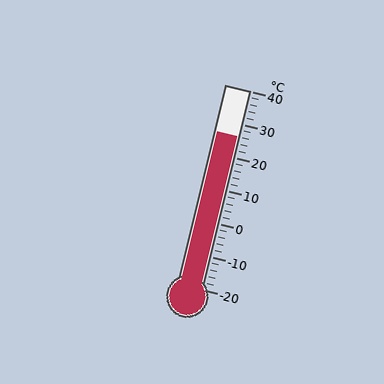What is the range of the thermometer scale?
The thermometer scale ranges from -20°C to 40°C.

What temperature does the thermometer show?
The thermometer shows approximately 26°C.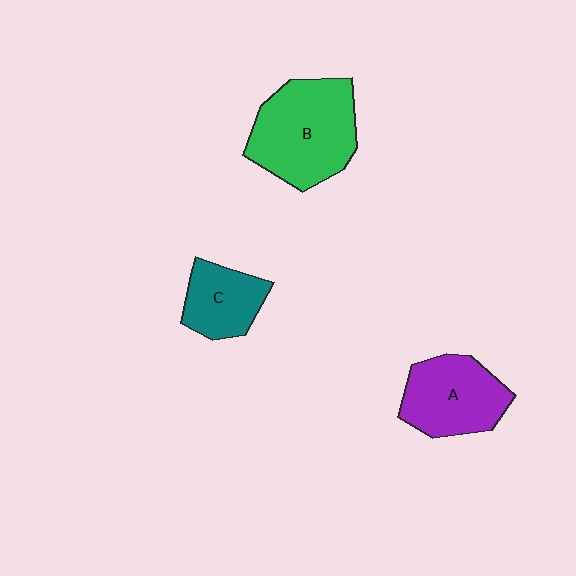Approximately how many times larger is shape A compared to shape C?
Approximately 1.4 times.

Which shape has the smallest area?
Shape C (teal).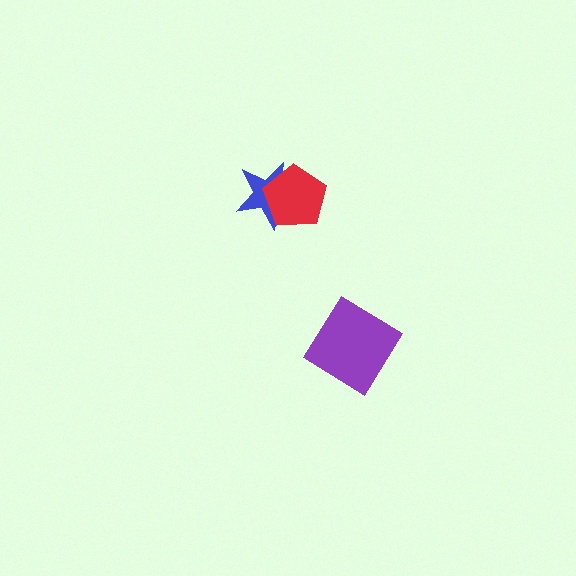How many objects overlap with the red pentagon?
1 object overlaps with the red pentagon.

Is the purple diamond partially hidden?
No, no other shape covers it.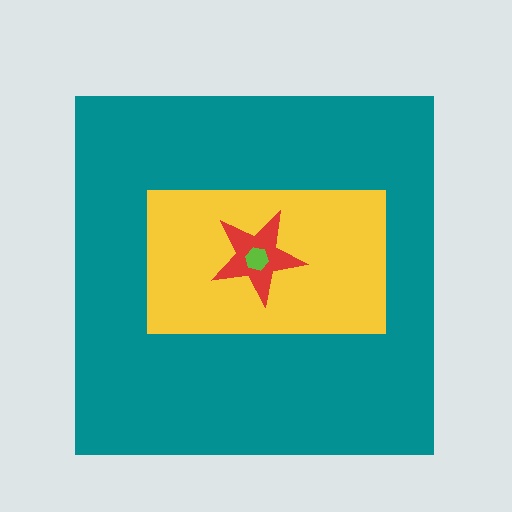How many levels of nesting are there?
4.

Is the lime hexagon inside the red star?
Yes.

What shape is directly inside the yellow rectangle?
The red star.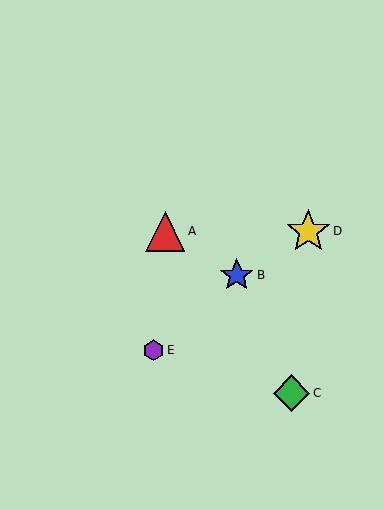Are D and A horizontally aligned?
Yes, both are at y≈231.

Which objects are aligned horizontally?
Objects A, D are aligned horizontally.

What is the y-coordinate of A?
Object A is at y≈231.